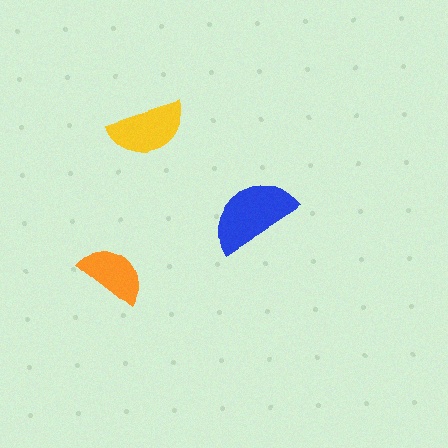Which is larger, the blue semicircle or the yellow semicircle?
The blue one.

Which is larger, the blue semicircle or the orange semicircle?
The blue one.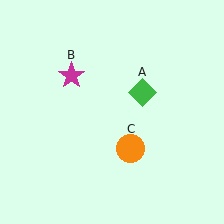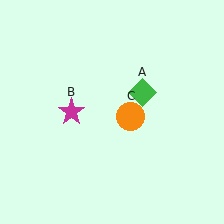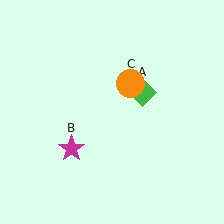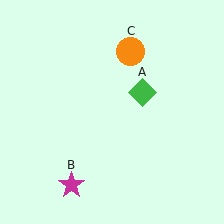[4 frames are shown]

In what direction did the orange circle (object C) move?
The orange circle (object C) moved up.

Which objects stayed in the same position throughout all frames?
Green diamond (object A) remained stationary.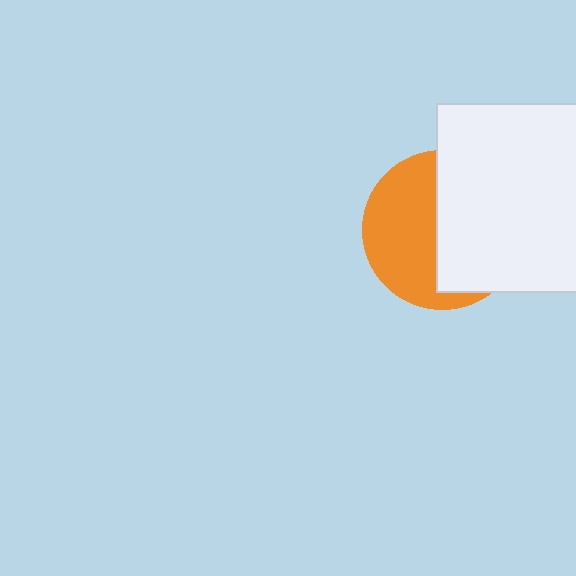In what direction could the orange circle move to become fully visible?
The orange circle could move left. That would shift it out from behind the white square entirely.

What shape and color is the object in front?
The object in front is a white square.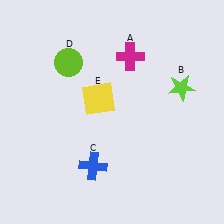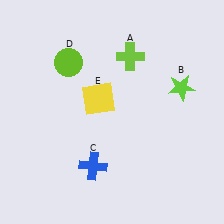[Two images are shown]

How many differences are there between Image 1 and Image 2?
There is 1 difference between the two images.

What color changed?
The cross (A) changed from magenta in Image 1 to lime in Image 2.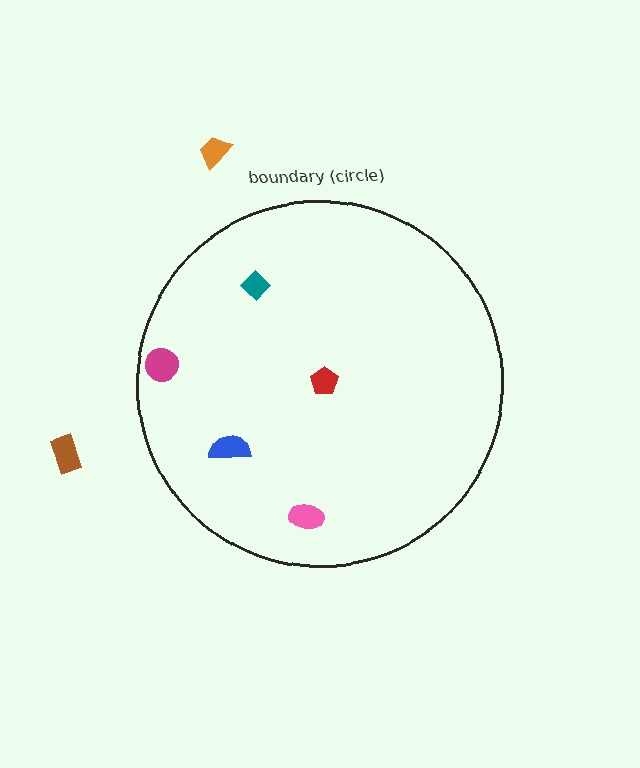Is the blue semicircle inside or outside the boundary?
Inside.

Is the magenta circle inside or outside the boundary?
Inside.